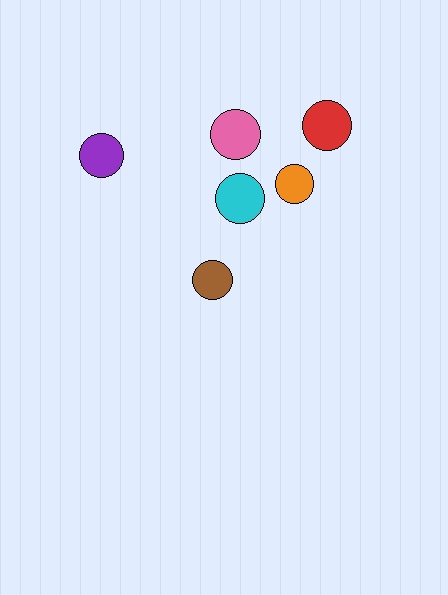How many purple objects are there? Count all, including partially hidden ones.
There is 1 purple object.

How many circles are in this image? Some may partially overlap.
There are 6 circles.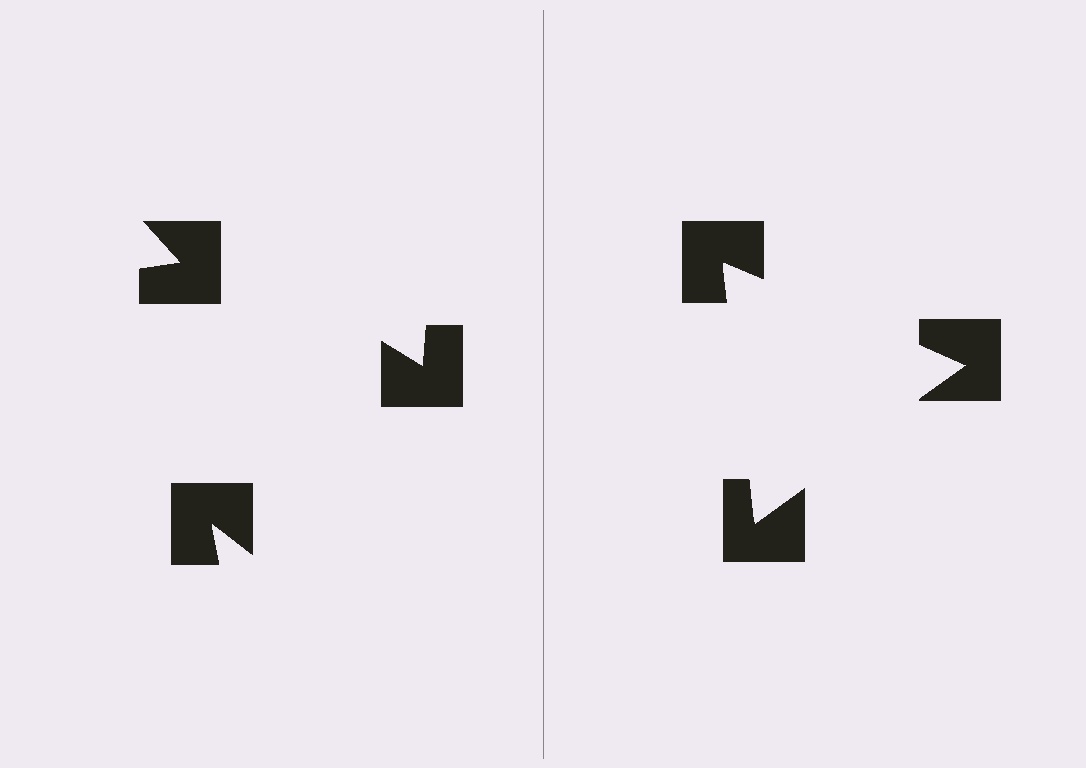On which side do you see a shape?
An illusory triangle appears on the right side. On the left side the wedge cuts are rotated, so no coherent shape forms.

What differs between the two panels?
The notched squares are positioned identically on both sides; only the wedge orientations differ. On the right they align to a triangle; on the left they are misaligned.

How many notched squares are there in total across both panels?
6 — 3 on each side.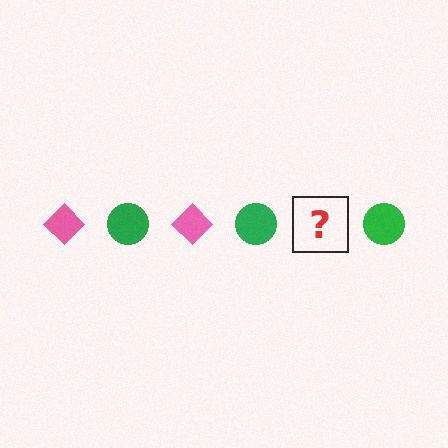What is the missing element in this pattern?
The missing element is a pink diamond.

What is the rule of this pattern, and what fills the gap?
The rule is that the pattern alternates between pink diamond and green circle. The gap should be filled with a pink diamond.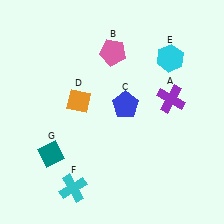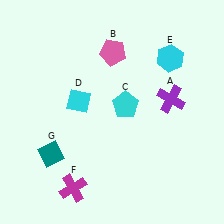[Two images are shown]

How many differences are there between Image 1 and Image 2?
There are 3 differences between the two images.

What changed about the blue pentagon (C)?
In Image 1, C is blue. In Image 2, it changed to cyan.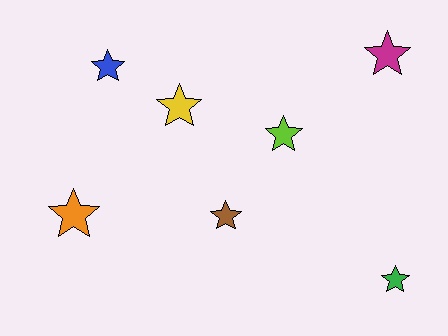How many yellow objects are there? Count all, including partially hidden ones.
There is 1 yellow object.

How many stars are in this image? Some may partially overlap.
There are 7 stars.